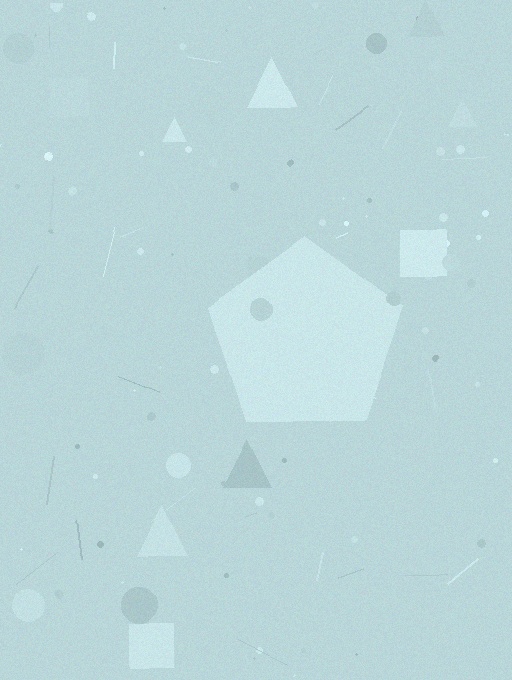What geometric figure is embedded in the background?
A pentagon is embedded in the background.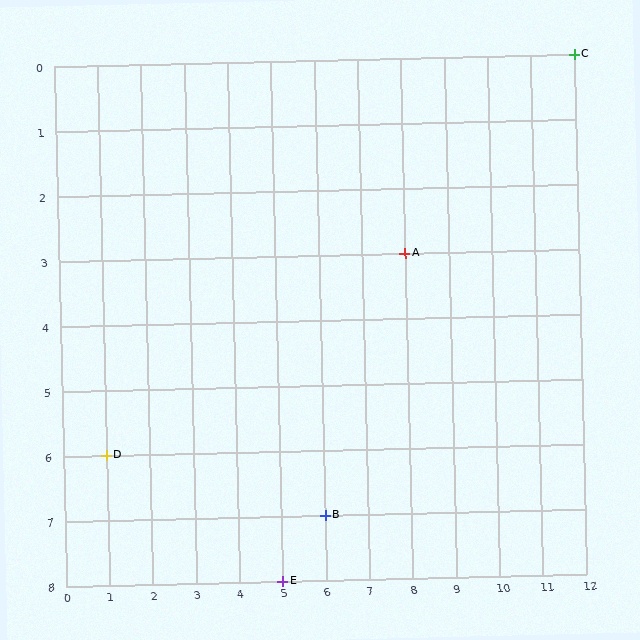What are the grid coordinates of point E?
Point E is at grid coordinates (5, 8).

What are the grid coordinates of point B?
Point B is at grid coordinates (6, 7).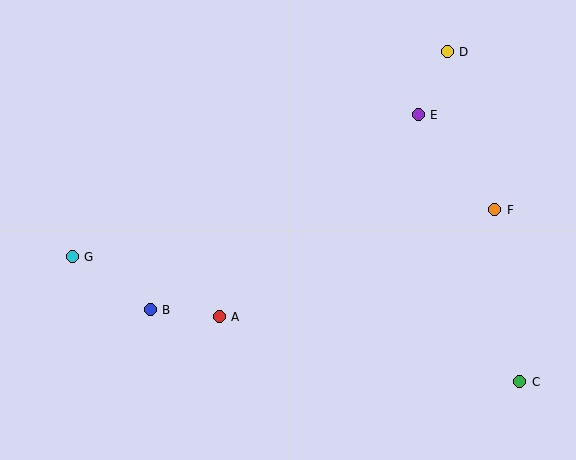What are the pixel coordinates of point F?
Point F is at (495, 210).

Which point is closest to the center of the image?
Point A at (219, 317) is closest to the center.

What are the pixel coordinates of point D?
Point D is at (447, 52).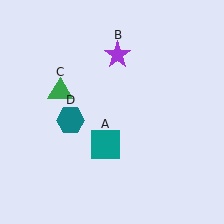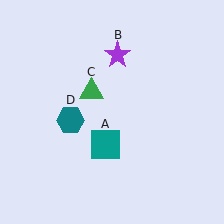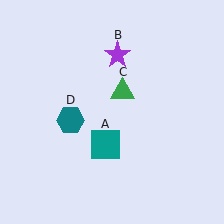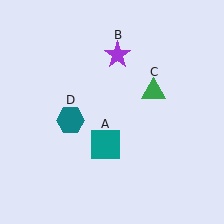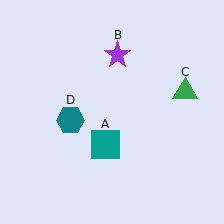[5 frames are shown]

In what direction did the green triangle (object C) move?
The green triangle (object C) moved right.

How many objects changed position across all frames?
1 object changed position: green triangle (object C).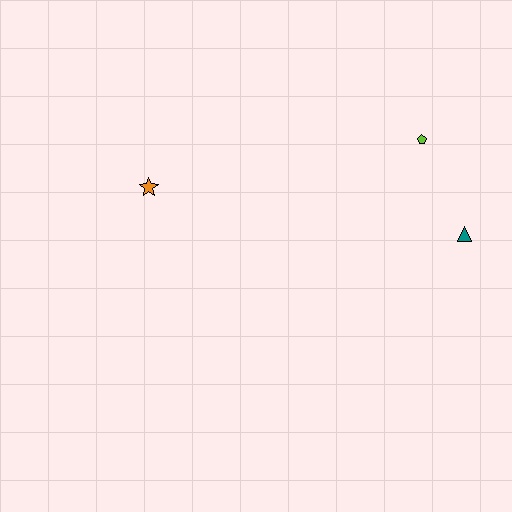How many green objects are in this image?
There are no green objects.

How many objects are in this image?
There are 3 objects.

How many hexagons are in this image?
There are no hexagons.